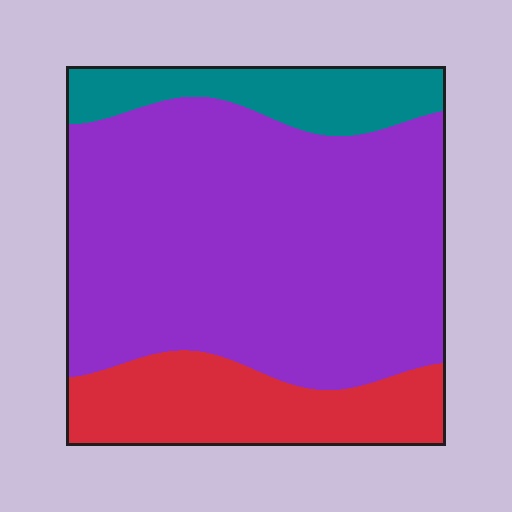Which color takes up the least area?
Teal, at roughly 15%.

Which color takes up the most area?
Purple, at roughly 65%.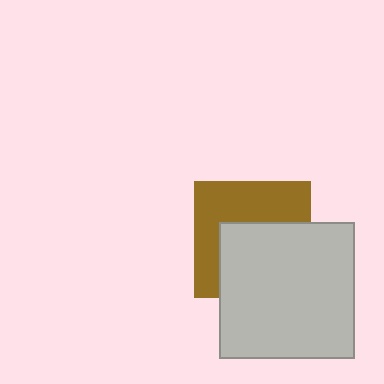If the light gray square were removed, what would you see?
You would see the complete brown square.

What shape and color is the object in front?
The object in front is a light gray square.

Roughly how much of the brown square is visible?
About half of it is visible (roughly 49%).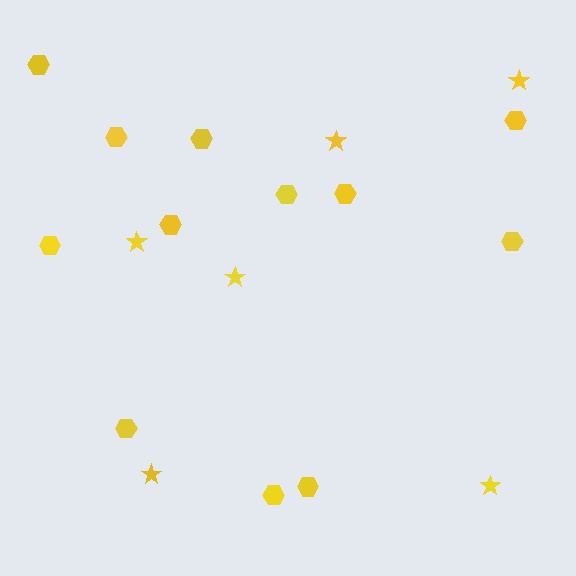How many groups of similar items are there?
There are 2 groups: one group of stars (6) and one group of hexagons (12).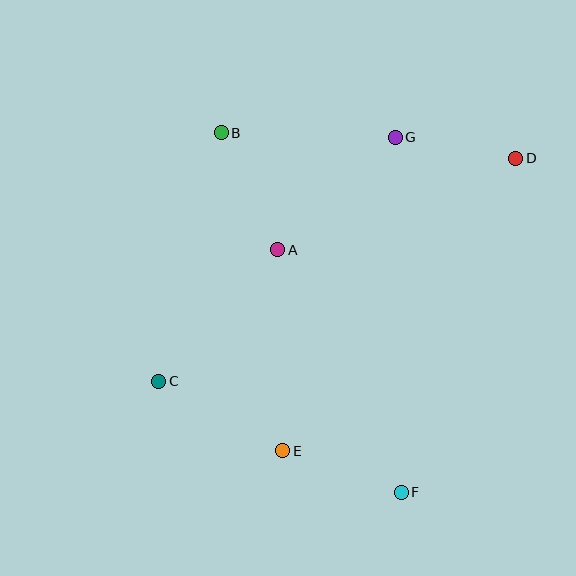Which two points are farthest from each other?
Points C and D are farthest from each other.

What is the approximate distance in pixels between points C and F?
The distance between C and F is approximately 267 pixels.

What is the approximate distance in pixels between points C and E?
The distance between C and E is approximately 142 pixels.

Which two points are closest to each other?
Points D and G are closest to each other.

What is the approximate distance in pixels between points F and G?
The distance between F and G is approximately 355 pixels.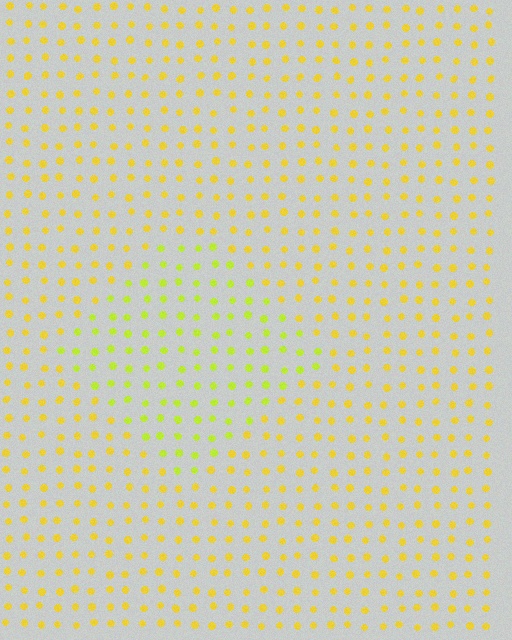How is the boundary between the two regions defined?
The boundary is defined purely by a slight shift in hue (about 25 degrees). Spacing, size, and orientation are identical on both sides.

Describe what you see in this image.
The image is filled with small yellow elements in a uniform arrangement. A diamond-shaped region is visible where the elements are tinted to a slightly different hue, forming a subtle color boundary.